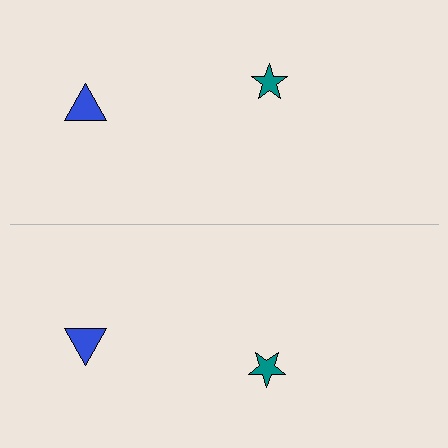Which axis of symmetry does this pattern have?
The pattern has a horizontal axis of symmetry running through the center of the image.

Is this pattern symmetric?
Yes, this pattern has bilateral (reflection) symmetry.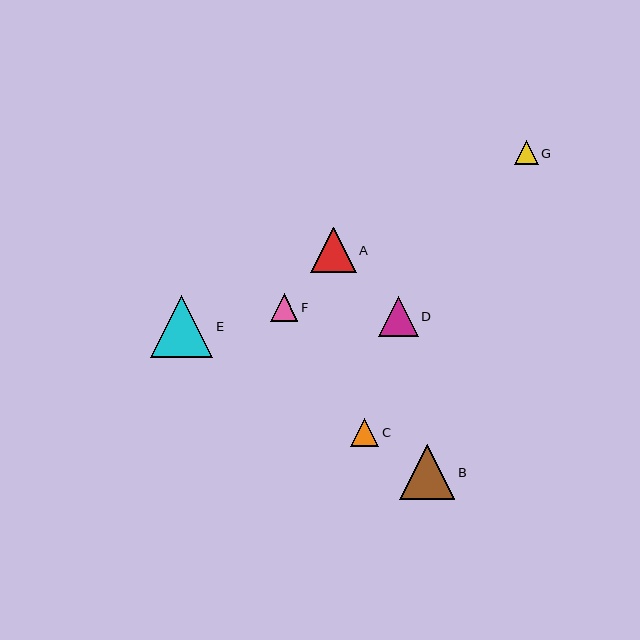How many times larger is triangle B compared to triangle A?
Triangle B is approximately 1.2 times the size of triangle A.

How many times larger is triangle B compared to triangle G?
Triangle B is approximately 2.4 times the size of triangle G.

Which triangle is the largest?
Triangle E is the largest with a size of approximately 62 pixels.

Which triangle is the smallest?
Triangle G is the smallest with a size of approximately 24 pixels.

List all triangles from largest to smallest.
From largest to smallest: E, B, A, D, C, F, G.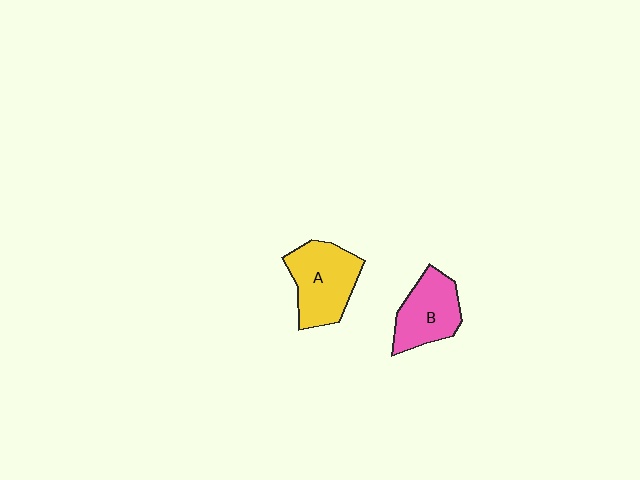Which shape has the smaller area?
Shape B (pink).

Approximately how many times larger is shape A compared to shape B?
Approximately 1.2 times.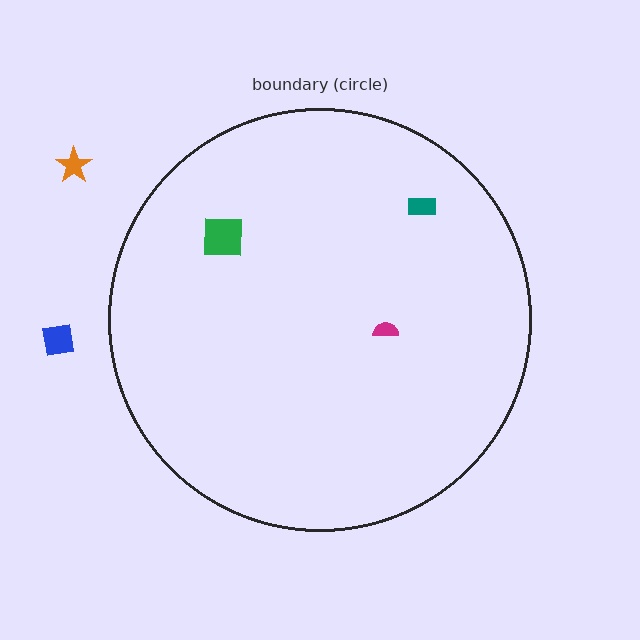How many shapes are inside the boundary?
3 inside, 2 outside.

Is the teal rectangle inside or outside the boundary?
Inside.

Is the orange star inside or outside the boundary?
Outside.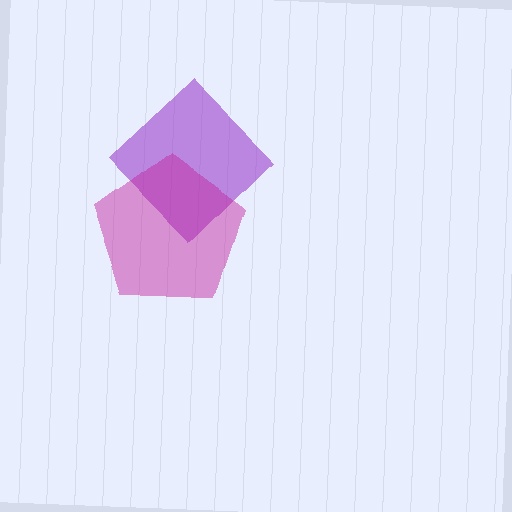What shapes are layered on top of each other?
The layered shapes are: a purple diamond, a magenta pentagon.